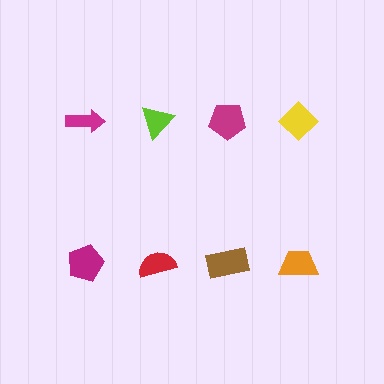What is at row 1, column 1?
A magenta arrow.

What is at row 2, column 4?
An orange trapezoid.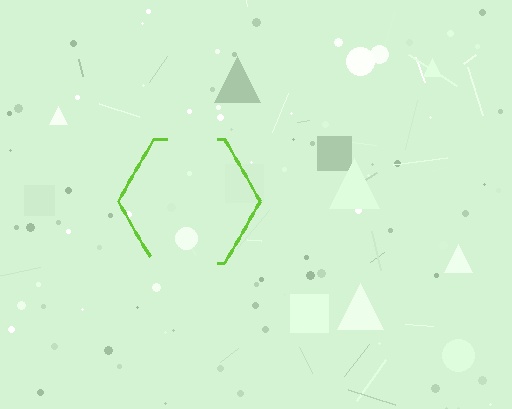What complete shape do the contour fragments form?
The contour fragments form a hexagon.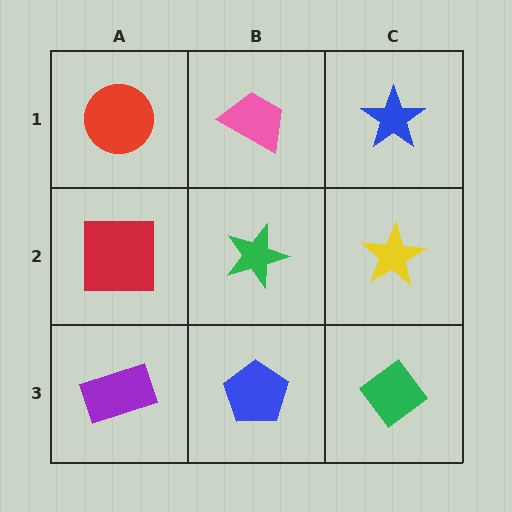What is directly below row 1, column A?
A red square.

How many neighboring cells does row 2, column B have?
4.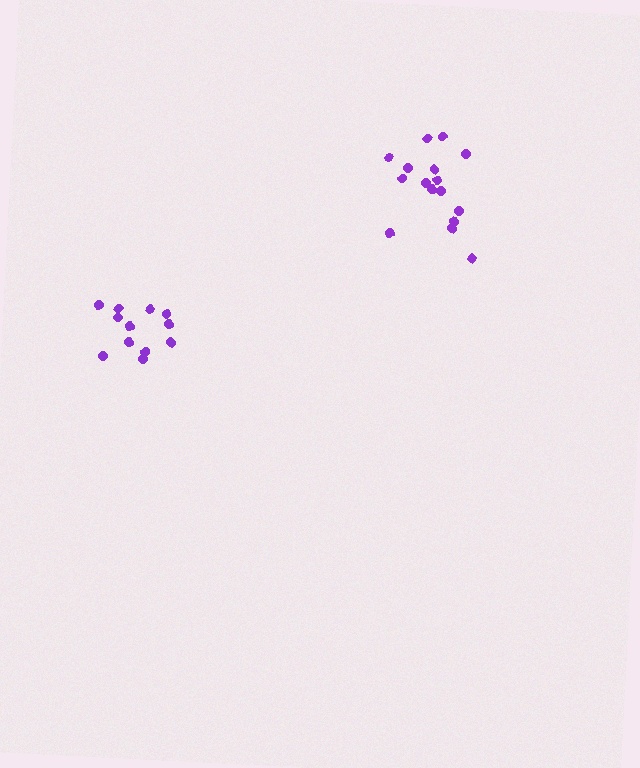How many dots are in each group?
Group 1: 12 dots, Group 2: 16 dots (28 total).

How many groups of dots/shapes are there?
There are 2 groups.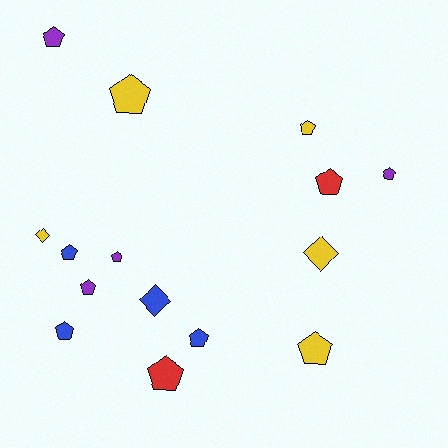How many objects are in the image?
There are 15 objects.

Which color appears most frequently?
Yellow, with 5 objects.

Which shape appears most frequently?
Pentagon, with 12 objects.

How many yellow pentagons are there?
There are 3 yellow pentagons.